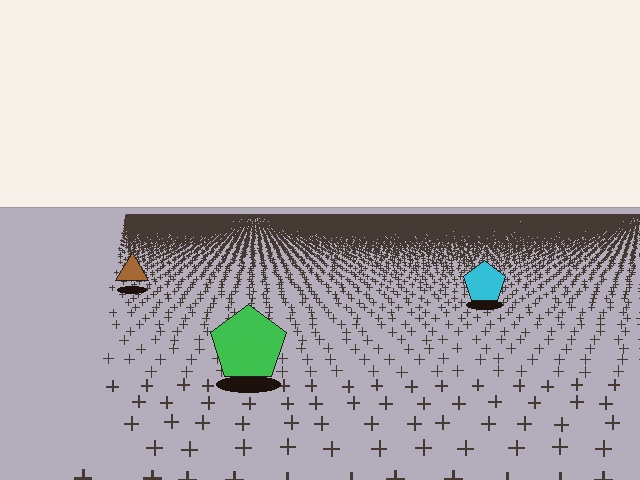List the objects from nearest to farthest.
From nearest to farthest: the green pentagon, the cyan pentagon, the brown triangle.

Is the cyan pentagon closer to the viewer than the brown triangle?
Yes. The cyan pentagon is closer — you can tell from the texture gradient: the ground texture is coarser near it.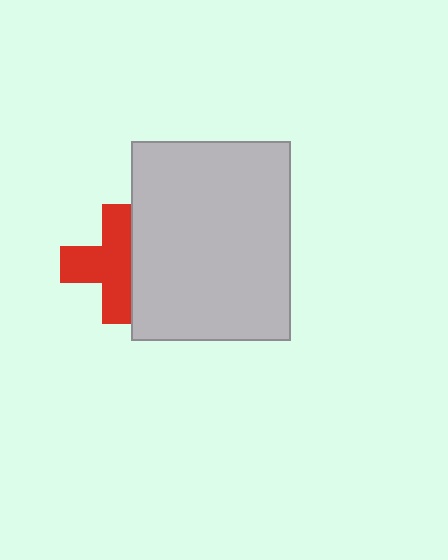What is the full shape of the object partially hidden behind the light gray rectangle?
The partially hidden object is a red cross.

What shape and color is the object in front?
The object in front is a light gray rectangle.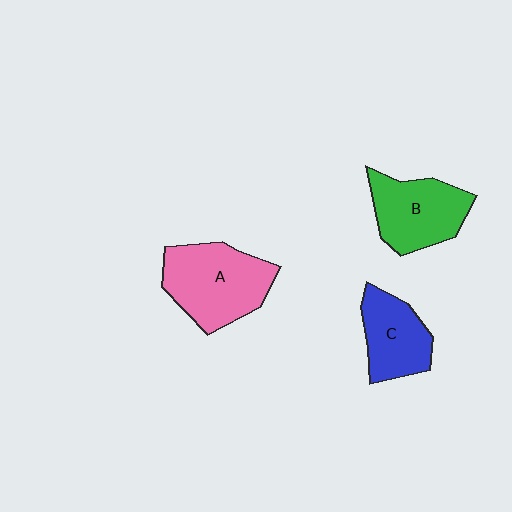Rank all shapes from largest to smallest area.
From largest to smallest: A (pink), B (green), C (blue).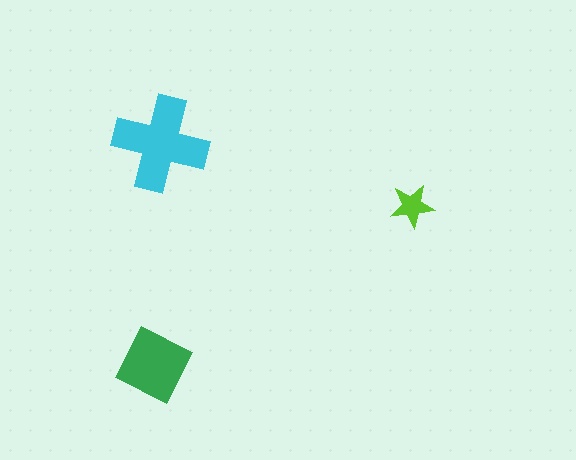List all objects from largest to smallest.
The cyan cross, the green diamond, the lime star.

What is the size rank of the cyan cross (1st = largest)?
1st.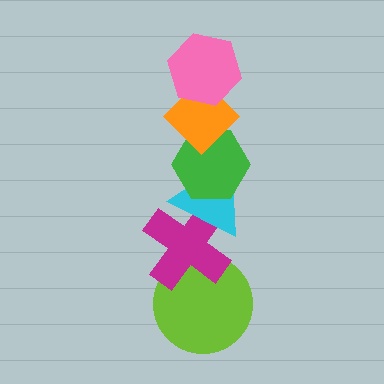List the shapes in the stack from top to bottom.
From top to bottom: the pink hexagon, the orange diamond, the green hexagon, the cyan triangle, the magenta cross, the lime circle.